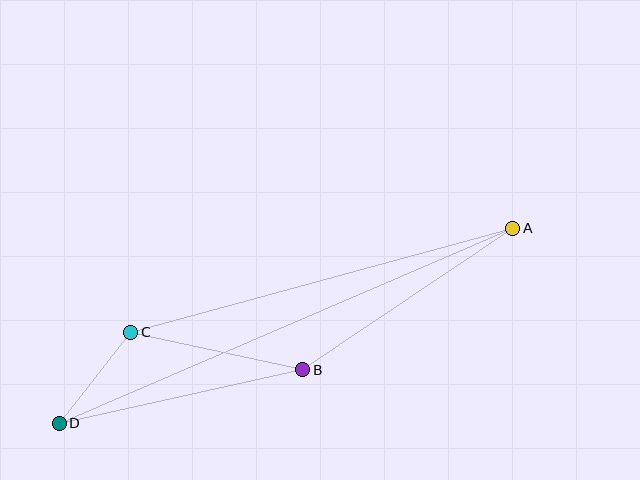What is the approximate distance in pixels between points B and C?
The distance between B and C is approximately 176 pixels.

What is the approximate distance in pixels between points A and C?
The distance between A and C is approximately 396 pixels.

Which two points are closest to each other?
Points C and D are closest to each other.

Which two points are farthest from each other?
Points A and D are farthest from each other.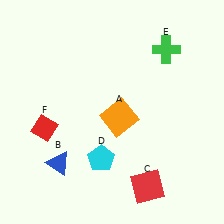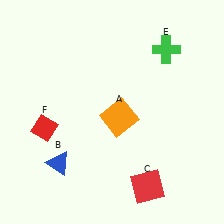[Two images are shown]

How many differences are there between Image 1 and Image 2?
There is 1 difference between the two images.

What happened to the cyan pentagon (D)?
The cyan pentagon (D) was removed in Image 2. It was in the bottom-left area of Image 1.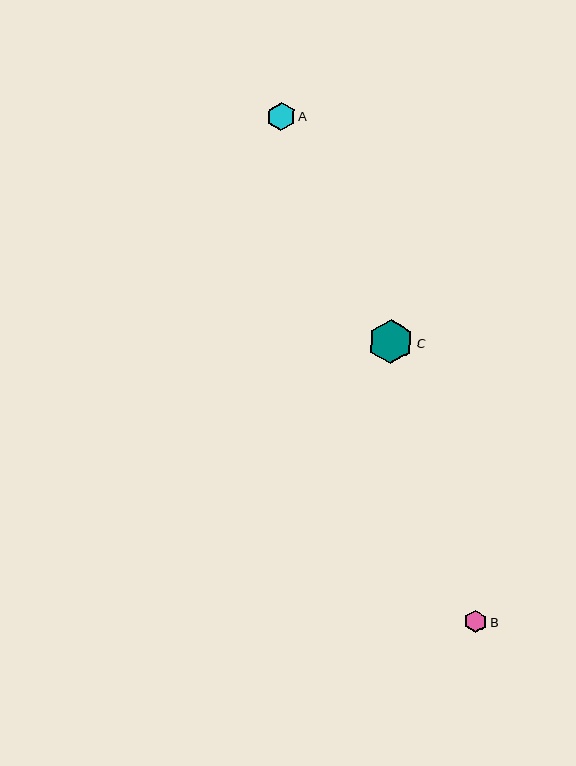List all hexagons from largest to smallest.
From largest to smallest: C, A, B.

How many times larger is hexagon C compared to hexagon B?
Hexagon C is approximately 2.0 times the size of hexagon B.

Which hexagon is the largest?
Hexagon C is the largest with a size of approximately 45 pixels.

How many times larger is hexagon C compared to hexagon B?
Hexagon C is approximately 2.0 times the size of hexagon B.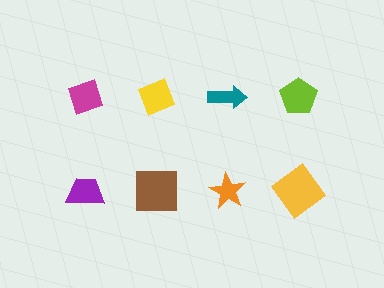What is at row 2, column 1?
A purple trapezoid.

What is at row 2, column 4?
A yellow diamond.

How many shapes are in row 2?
4 shapes.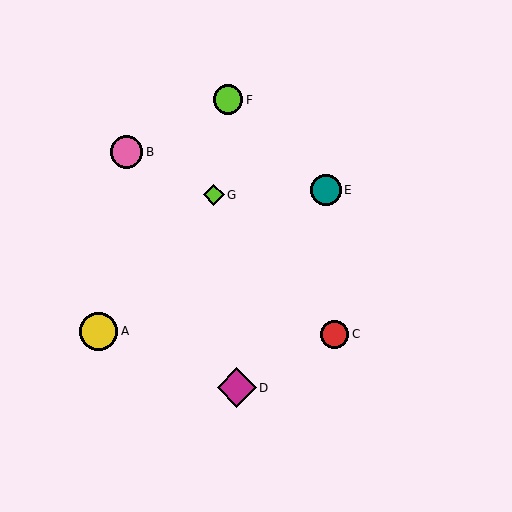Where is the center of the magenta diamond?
The center of the magenta diamond is at (237, 388).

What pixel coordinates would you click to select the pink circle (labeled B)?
Click at (127, 152) to select the pink circle B.